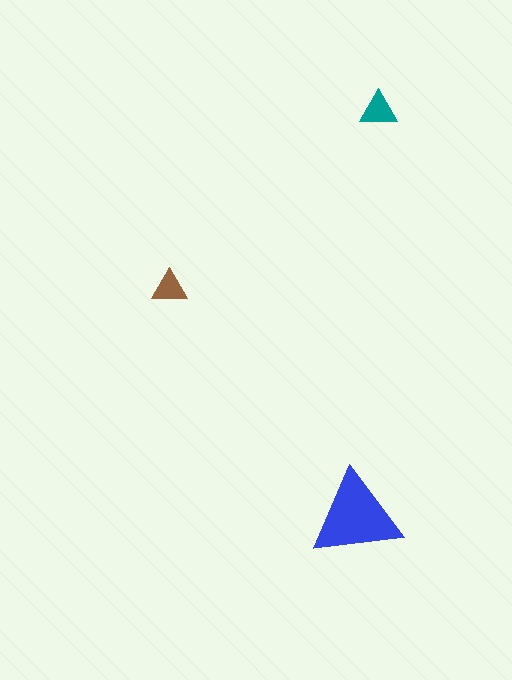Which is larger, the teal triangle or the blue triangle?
The blue one.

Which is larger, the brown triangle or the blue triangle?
The blue one.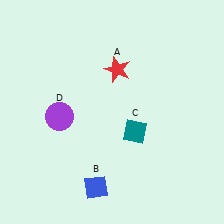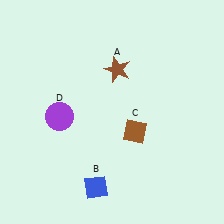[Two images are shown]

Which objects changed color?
A changed from red to brown. C changed from teal to brown.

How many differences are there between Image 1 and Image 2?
There are 2 differences between the two images.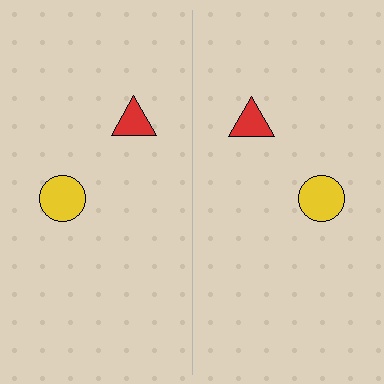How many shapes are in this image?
There are 4 shapes in this image.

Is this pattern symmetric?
Yes, this pattern has bilateral (reflection) symmetry.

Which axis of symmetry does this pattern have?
The pattern has a vertical axis of symmetry running through the center of the image.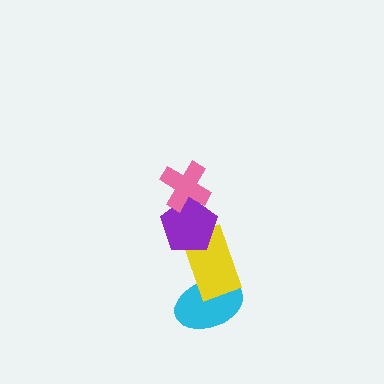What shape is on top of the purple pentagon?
The pink cross is on top of the purple pentagon.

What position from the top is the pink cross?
The pink cross is 1st from the top.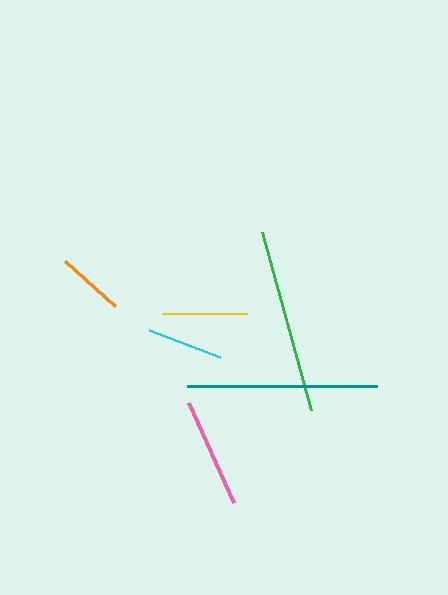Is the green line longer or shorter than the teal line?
The teal line is longer than the green line.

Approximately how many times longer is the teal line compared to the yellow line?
The teal line is approximately 2.3 times the length of the yellow line.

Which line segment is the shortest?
The orange line is the shortest at approximately 67 pixels.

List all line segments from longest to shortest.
From longest to shortest: teal, green, pink, yellow, cyan, orange.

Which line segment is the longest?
The teal line is the longest at approximately 190 pixels.